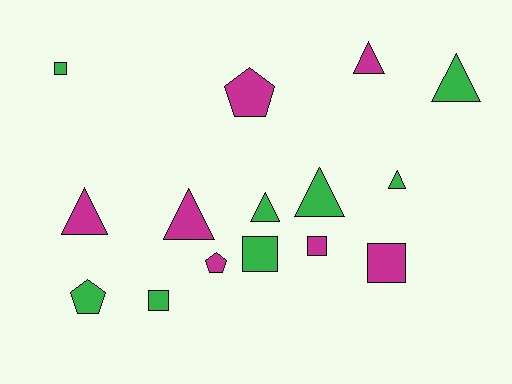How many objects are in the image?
There are 15 objects.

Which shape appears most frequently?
Triangle, with 7 objects.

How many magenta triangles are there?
There are 3 magenta triangles.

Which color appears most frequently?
Green, with 8 objects.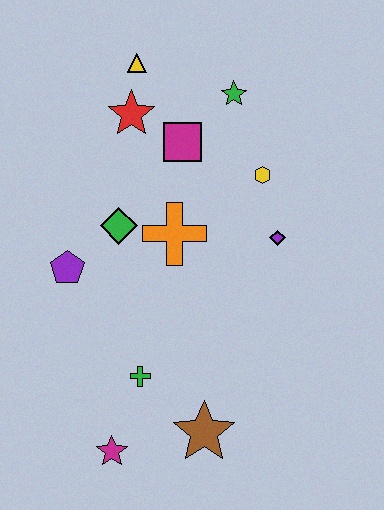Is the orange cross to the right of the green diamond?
Yes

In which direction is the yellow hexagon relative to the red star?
The yellow hexagon is to the right of the red star.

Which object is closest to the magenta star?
The green cross is closest to the magenta star.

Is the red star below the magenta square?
No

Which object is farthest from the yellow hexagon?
The magenta star is farthest from the yellow hexagon.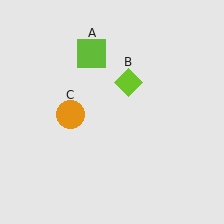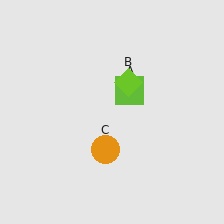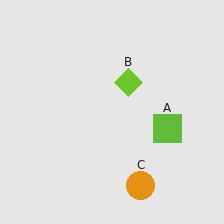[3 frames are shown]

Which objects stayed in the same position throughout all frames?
Lime diamond (object B) remained stationary.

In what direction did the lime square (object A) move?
The lime square (object A) moved down and to the right.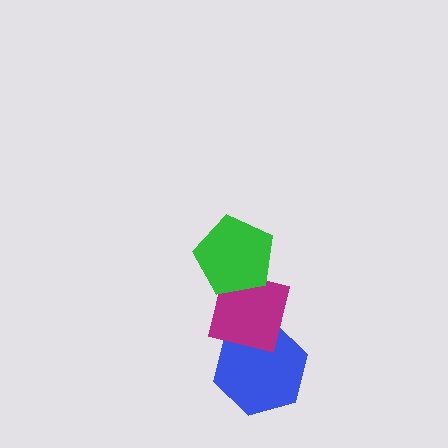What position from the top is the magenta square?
The magenta square is 2nd from the top.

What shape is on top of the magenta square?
The green pentagon is on top of the magenta square.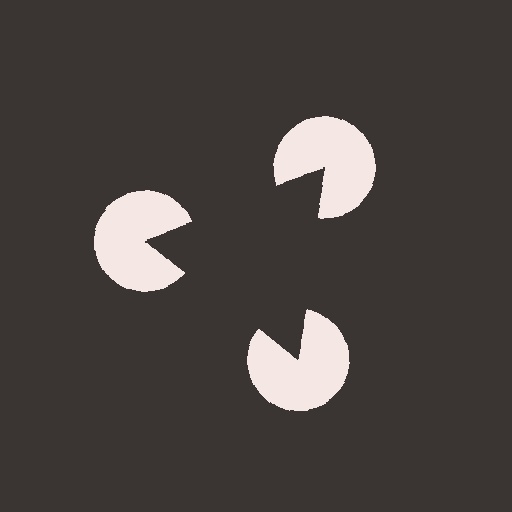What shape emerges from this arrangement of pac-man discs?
An illusory triangle — its edges are inferred from the aligned wedge cuts in the pac-man discs, not physically drawn.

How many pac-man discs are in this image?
There are 3 — one at each vertex of the illusory triangle.